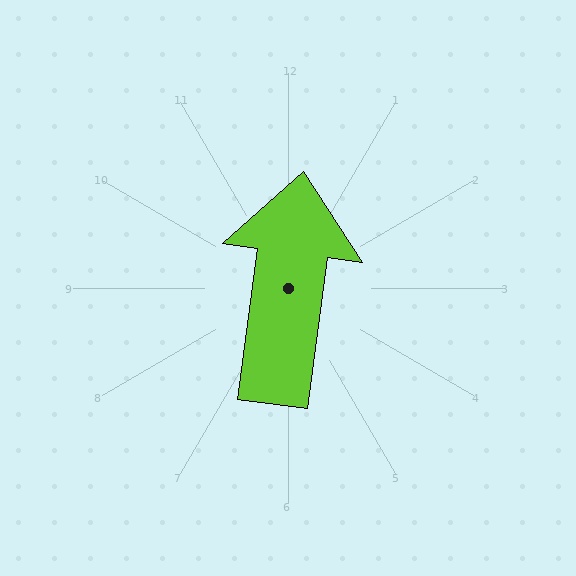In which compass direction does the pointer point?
North.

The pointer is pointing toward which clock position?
Roughly 12 o'clock.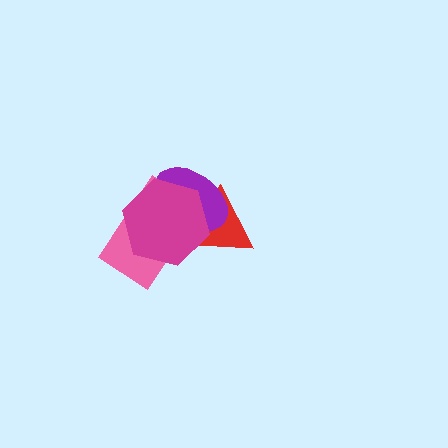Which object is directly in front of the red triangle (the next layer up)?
The purple ellipse is directly in front of the red triangle.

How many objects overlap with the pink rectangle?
3 objects overlap with the pink rectangle.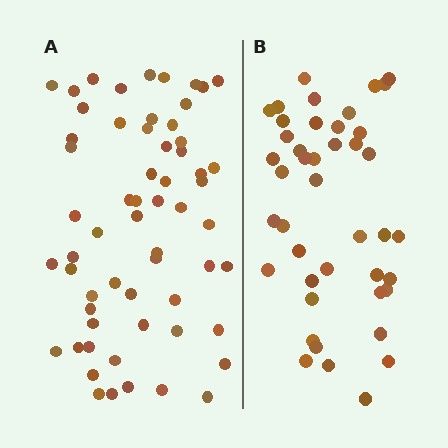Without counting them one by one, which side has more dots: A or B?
Region A (the left region) has more dots.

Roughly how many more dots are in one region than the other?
Region A has approximately 15 more dots than region B.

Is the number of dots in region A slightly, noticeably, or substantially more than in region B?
Region A has noticeably more, but not dramatically so. The ratio is roughly 1.4 to 1.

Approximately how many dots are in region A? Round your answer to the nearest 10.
About 60 dots.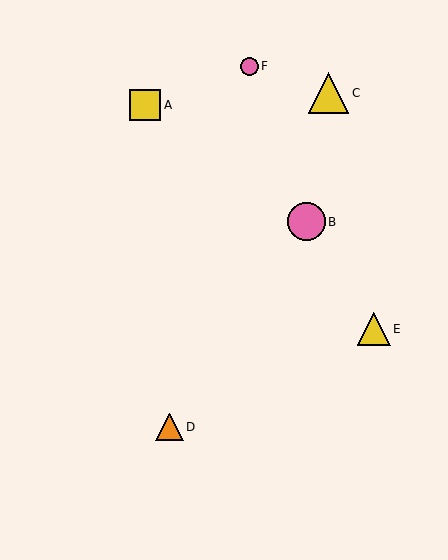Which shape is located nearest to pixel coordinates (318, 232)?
The pink circle (labeled B) at (306, 222) is nearest to that location.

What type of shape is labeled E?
Shape E is a yellow triangle.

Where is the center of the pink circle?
The center of the pink circle is at (306, 222).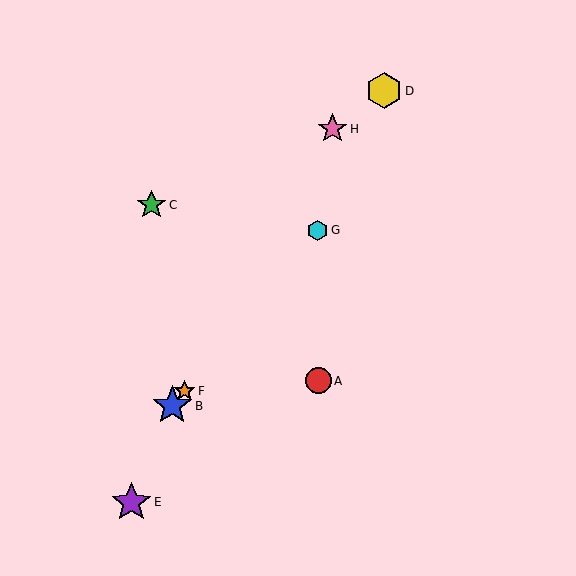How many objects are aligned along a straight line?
3 objects (B, F, G) are aligned along a straight line.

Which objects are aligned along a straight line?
Objects B, F, G are aligned along a straight line.